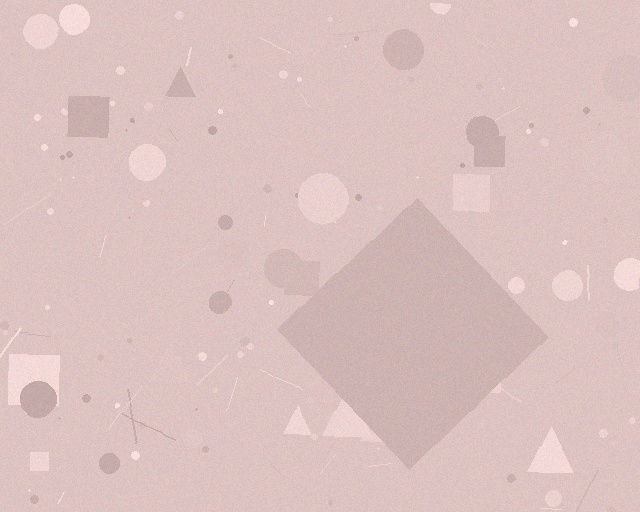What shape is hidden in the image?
A diamond is hidden in the image.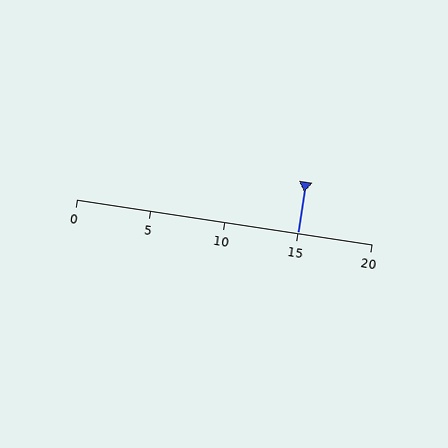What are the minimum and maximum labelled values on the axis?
The axis runs from 0 to 20.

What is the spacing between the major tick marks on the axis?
The major ticks are spaced 5 apart.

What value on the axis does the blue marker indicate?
The marker indicates approximately 15.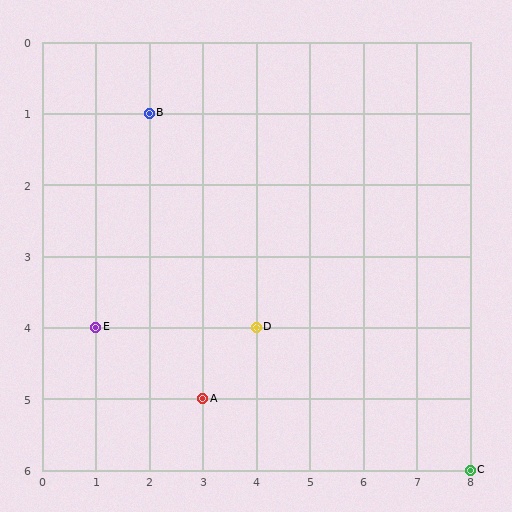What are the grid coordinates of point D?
Point D is at grid coordinates (4, 4).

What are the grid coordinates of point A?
Point A is at grid coordinates (3, 5).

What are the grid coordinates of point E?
Point E is at grid coordinates (1, 4).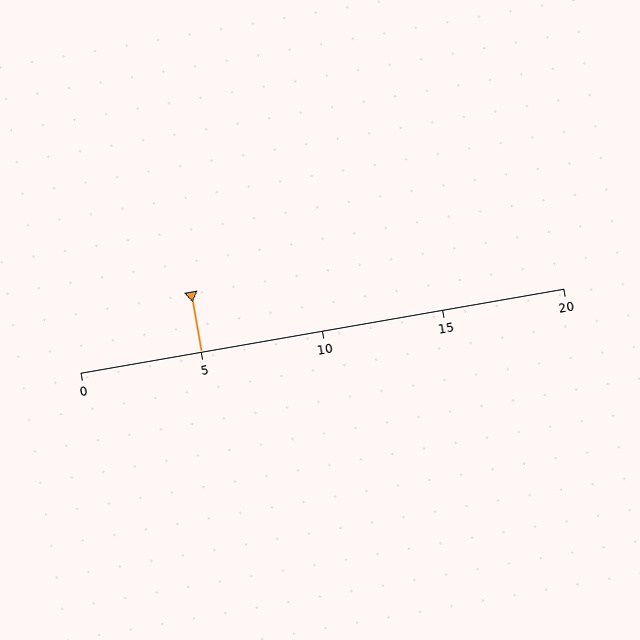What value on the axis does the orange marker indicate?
The marker indicates approximately 5.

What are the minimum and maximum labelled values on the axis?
The axis runs from 0 to 20.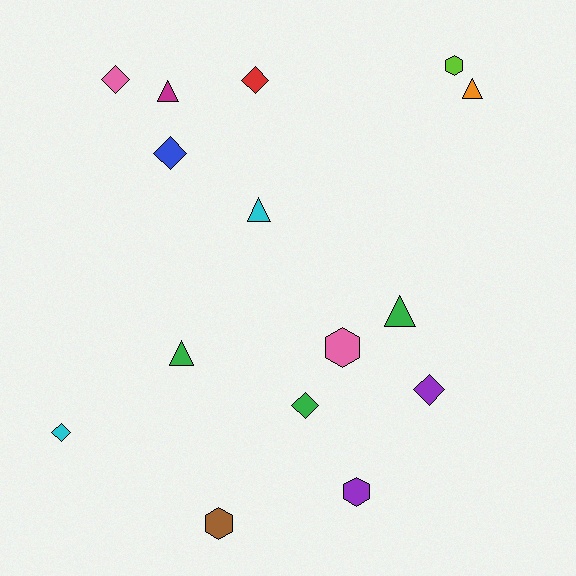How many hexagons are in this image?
There are 4 hexagons.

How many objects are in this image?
There are 15 objects.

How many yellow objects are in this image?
There are no yellow objects.